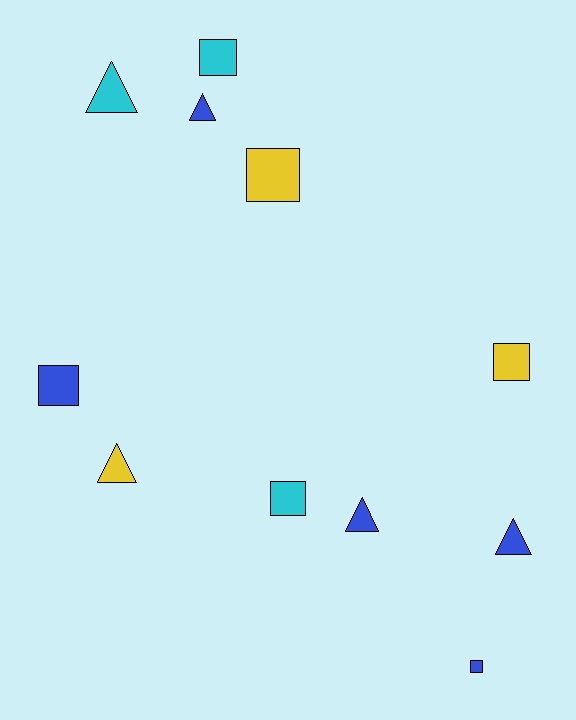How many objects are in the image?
There are 11 objects.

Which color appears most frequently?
Blue, with 5 objects.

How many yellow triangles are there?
There is 1 yellow triangle.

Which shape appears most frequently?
Square, with 6 objects.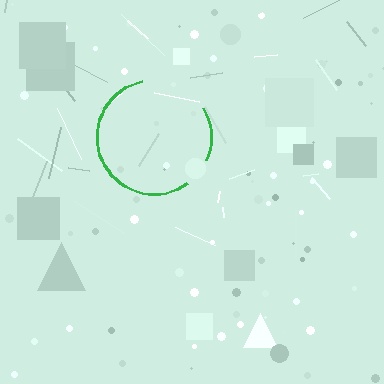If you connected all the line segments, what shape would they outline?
They would outline a circle.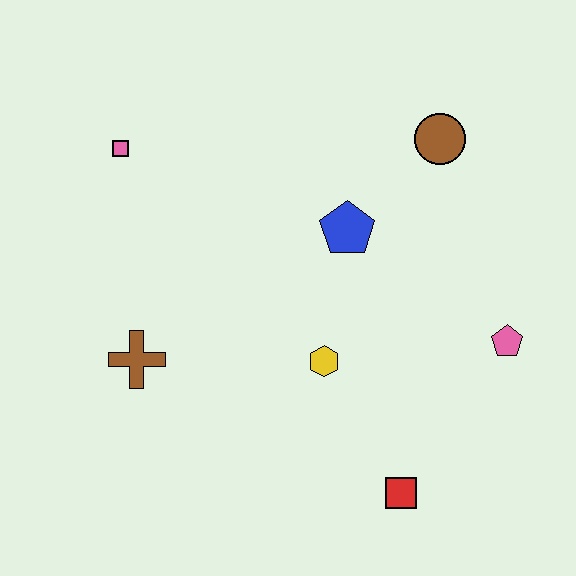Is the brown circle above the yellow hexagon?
Yes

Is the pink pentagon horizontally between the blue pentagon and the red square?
No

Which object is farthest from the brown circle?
The brown cross is farthest from the brown circle.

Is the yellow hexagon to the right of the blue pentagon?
No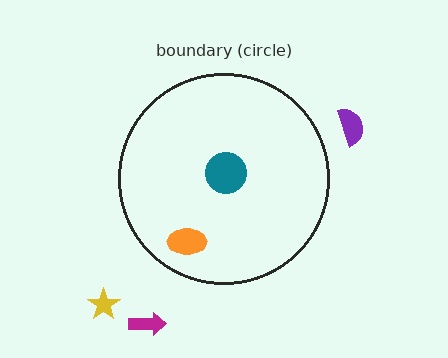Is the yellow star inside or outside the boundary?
Outside.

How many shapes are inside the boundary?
2 inside, 3 outside.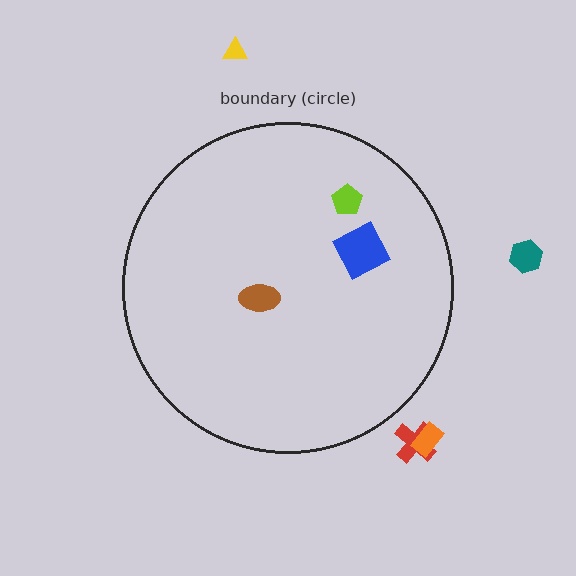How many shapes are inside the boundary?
3 inside, 4 outside.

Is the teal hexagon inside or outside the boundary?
Outside.